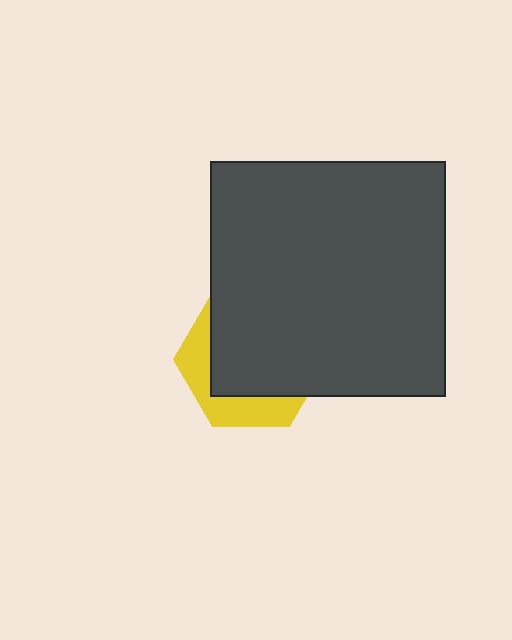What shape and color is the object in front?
The object in front is a dark gray square.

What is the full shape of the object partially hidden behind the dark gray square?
The partially hidden object is a yellow hexagon.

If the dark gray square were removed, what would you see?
You would see the complete yellow hexagon.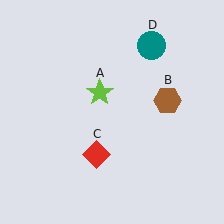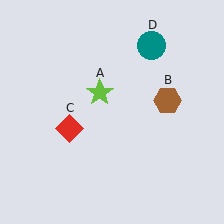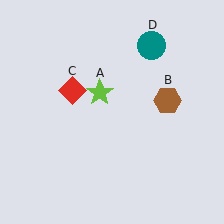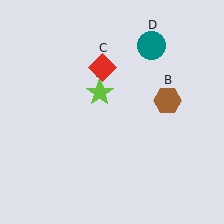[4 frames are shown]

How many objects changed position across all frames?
1 object changed position: red diamond (object C).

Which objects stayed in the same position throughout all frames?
Lime star (object A) and brown hexagon (object B) and teal circle (object D) remained stationary.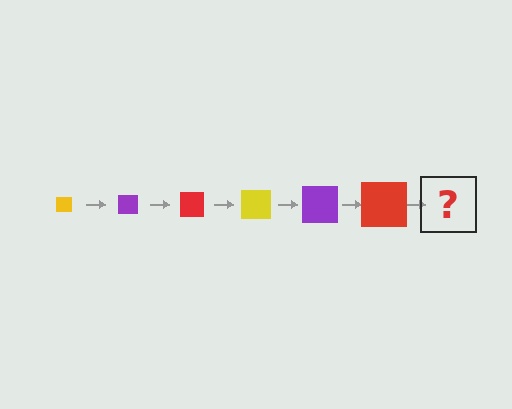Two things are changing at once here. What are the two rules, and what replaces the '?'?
The two rules are that the square grows larger each step and the color cycles through yellow, purple, and red. The '?' should be a yellow square, larger than the previous one.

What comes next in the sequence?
The next element should be a yellow square, larger than the previous one.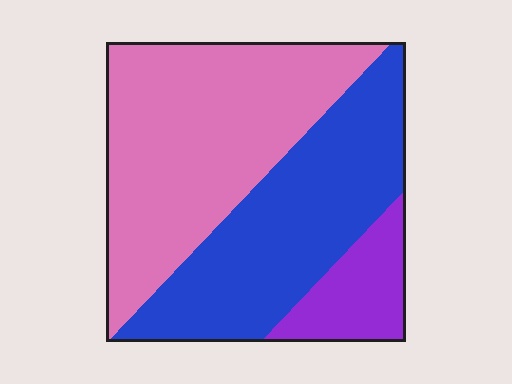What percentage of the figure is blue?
Blue takes up between a third and a half of the figure.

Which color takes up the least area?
Purple, at roughly 10%.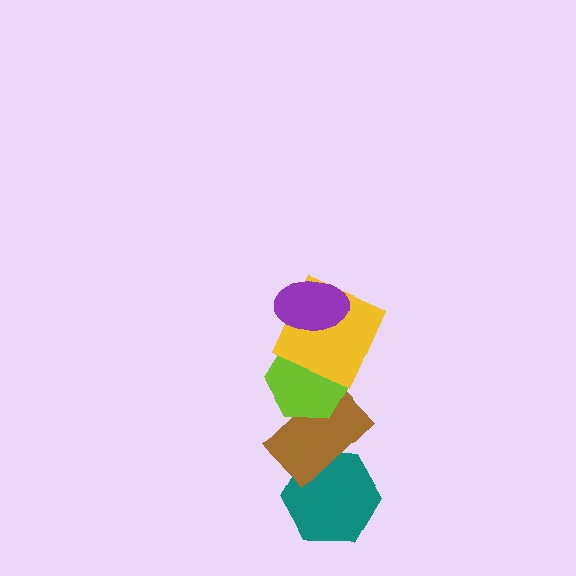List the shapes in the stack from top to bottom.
From top to bottom: the purple ellipse, the yellow square, the lime hexagon, the brown rectangle, the teal hexagon.